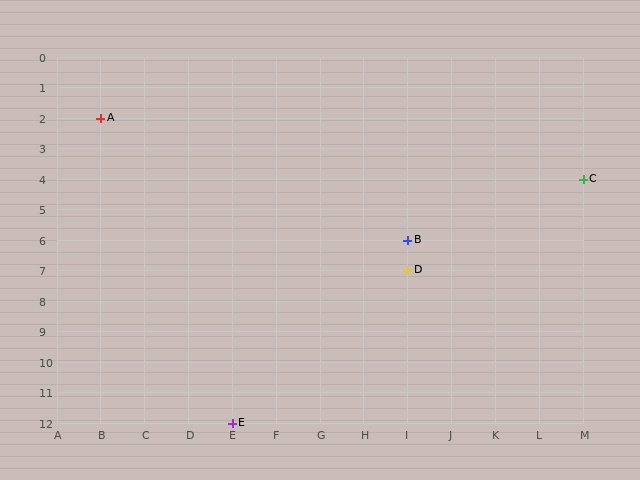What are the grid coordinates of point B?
Point B is at grid coordinates (I, 6).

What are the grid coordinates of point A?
Point A is at grid coordinates (B, 2).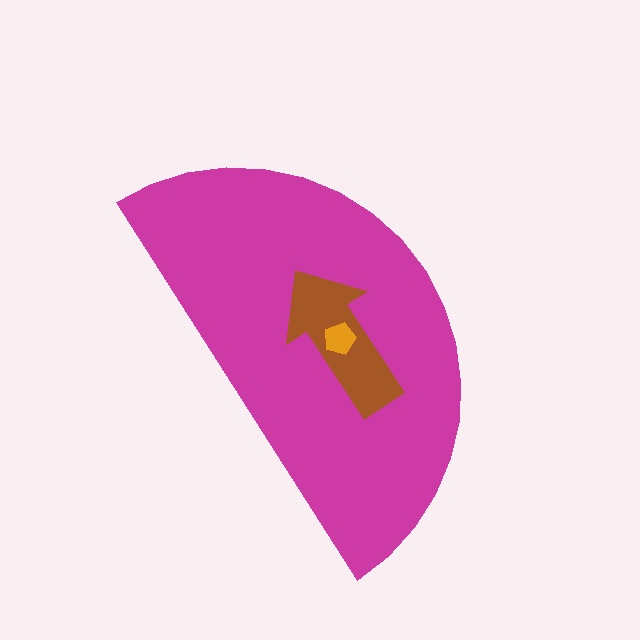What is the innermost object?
The orange pentagon.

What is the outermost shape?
The magenta semicircle.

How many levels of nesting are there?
3.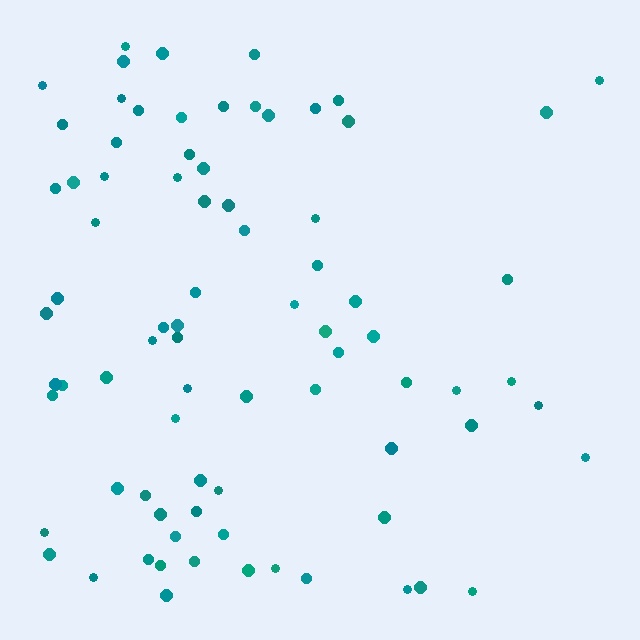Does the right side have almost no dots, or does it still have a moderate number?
Still a moderate number, just noticeably fewer than the left.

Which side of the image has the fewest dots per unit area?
The right.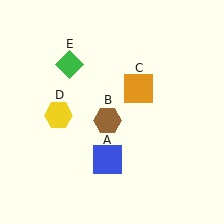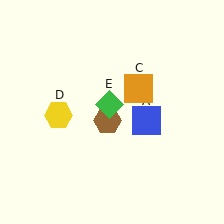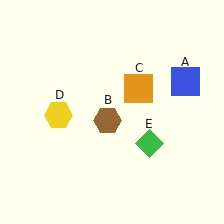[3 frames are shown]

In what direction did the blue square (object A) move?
The blue square (object A) moved up and to the right.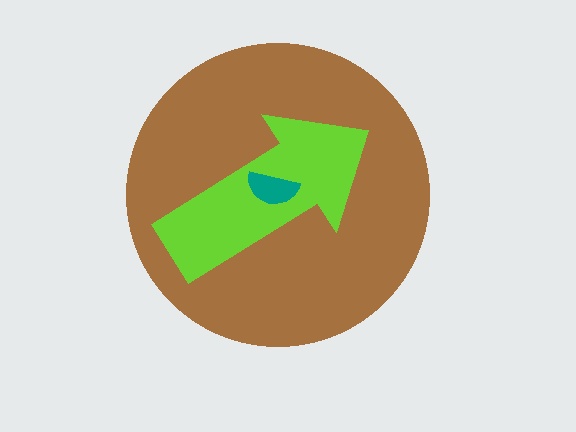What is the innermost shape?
The teal semicircle.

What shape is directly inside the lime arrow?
The teal semicircle.